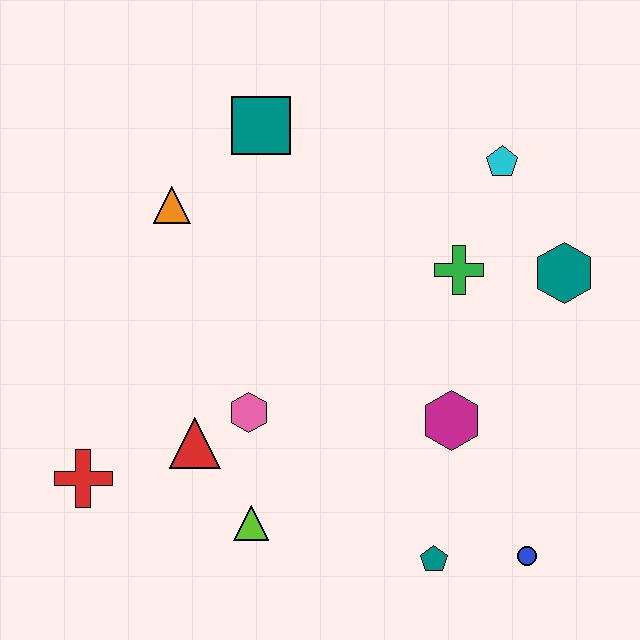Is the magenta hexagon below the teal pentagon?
No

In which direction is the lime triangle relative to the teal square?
The lime triangle is below the teal square.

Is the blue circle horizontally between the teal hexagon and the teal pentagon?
Yes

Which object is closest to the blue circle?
The teal pentagon is closest to the blue circle.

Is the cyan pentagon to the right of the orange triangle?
Yes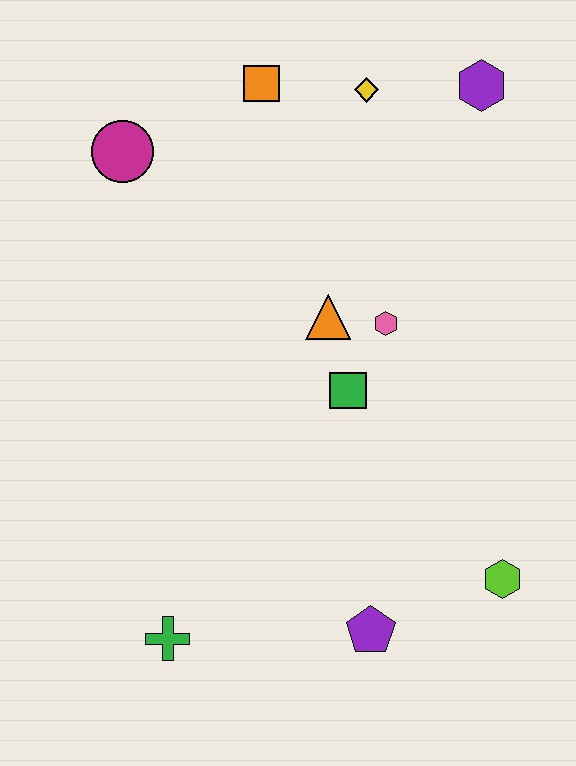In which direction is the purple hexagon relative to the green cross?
The purple hexagon is above the green cross.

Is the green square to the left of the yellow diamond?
Yes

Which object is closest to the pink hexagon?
The orange triangle is closest to the pink hexagon.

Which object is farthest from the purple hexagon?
The green cross is farthest from the purple hexagon.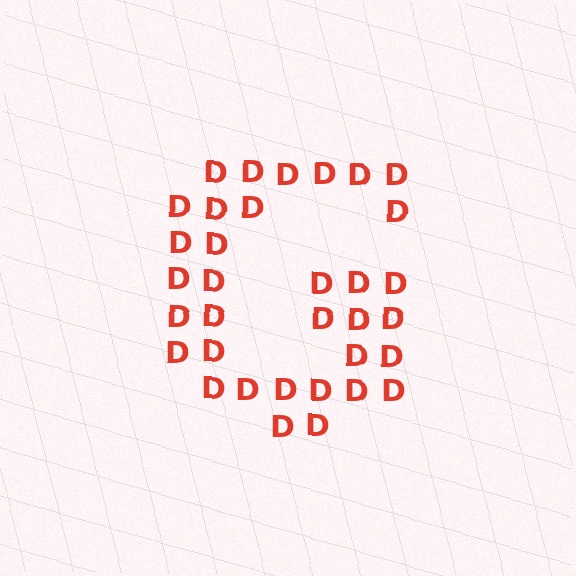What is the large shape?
The large shape is the letter G.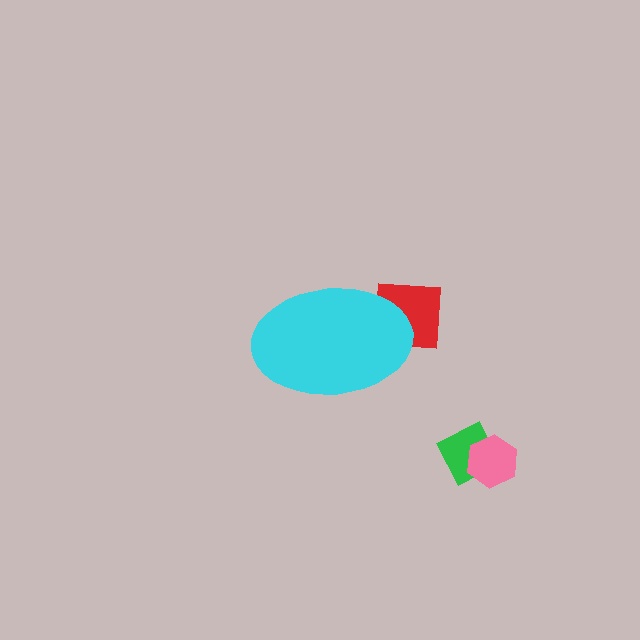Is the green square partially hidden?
No, the green square is fully visible.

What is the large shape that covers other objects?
A cyan ellipse.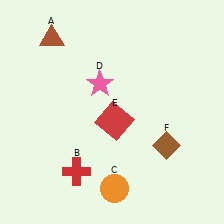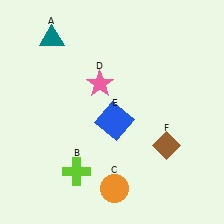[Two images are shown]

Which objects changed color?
A changed from brown to teal. B changed from red to lime. E changed from red to blue.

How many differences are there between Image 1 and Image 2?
There are 3 differences between the two images.